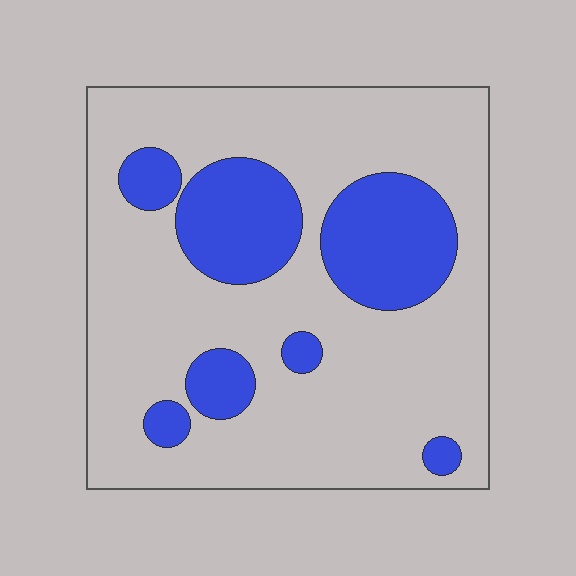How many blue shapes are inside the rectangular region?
7.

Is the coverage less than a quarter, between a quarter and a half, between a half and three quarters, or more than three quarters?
Less than a quarter.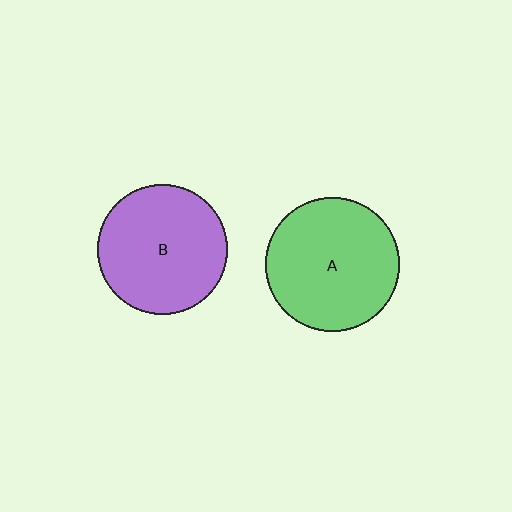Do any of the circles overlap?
No, none of the circles overlap.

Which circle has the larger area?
Circle A (green).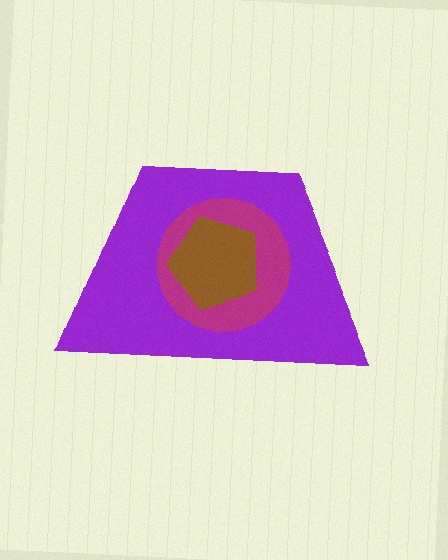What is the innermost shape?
The brown pentagon.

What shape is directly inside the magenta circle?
The brown pentagon.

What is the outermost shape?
The purple trapezoid.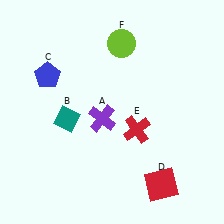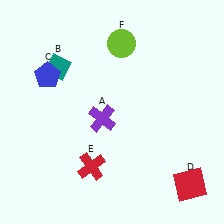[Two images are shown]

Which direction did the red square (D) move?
The red square (D) moved right.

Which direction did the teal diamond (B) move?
The teal diamond (B) moved up.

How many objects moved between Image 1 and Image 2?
3 objects moved between the two images.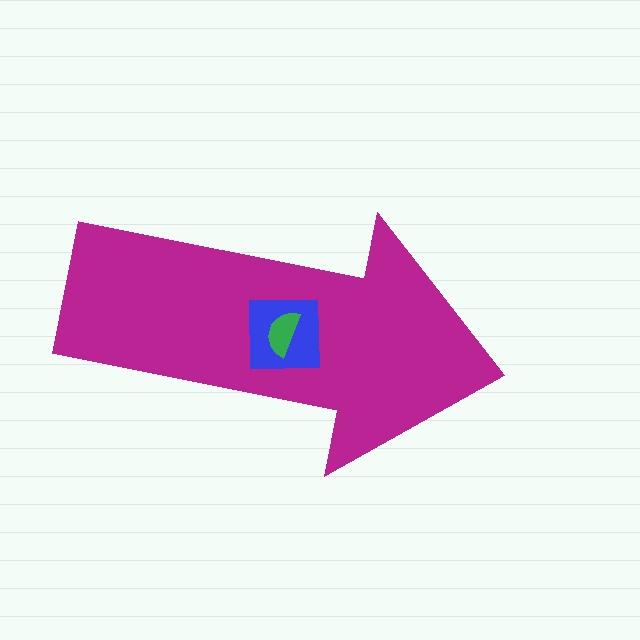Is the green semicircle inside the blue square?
Yes.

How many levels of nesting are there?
3.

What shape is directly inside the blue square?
The green semicircle.